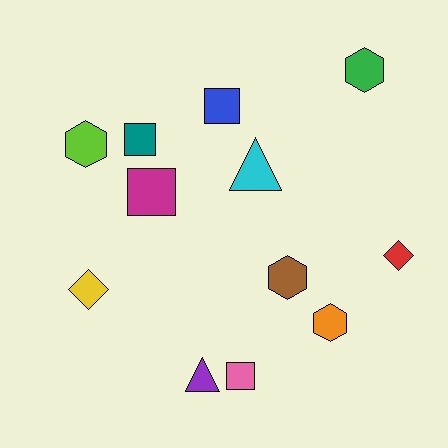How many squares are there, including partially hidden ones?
There are 4 squares.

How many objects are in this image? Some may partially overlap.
There are 12 objects.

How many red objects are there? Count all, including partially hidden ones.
There is 1 red object.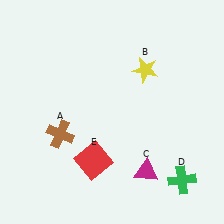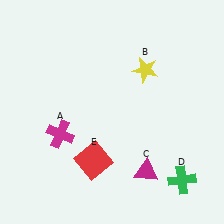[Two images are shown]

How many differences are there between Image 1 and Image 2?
There is 1 difference between the two images.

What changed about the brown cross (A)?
In Image 1, A is brown. In Image 2, it changed to magenta.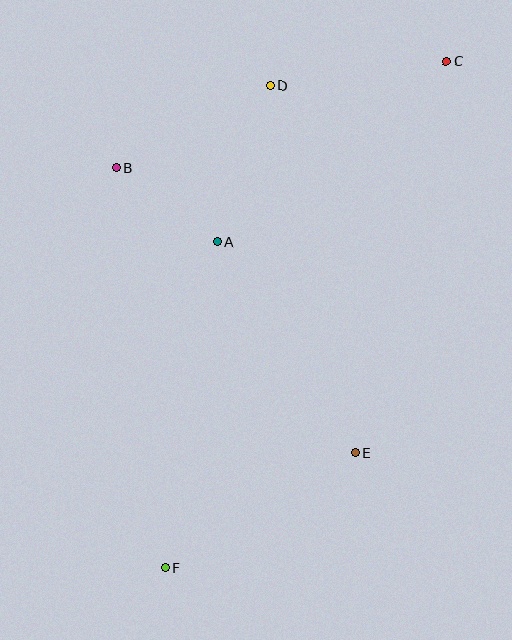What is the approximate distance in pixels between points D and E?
The distance between D and E is approximately 377 pixels.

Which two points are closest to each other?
Points A and B are closest to each other.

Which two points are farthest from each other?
Points C and F are farthest from each other.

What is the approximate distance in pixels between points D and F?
The distance between D and F is approximately 494 pixels.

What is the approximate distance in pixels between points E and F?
The distance between E and F is approximately 222 pixels.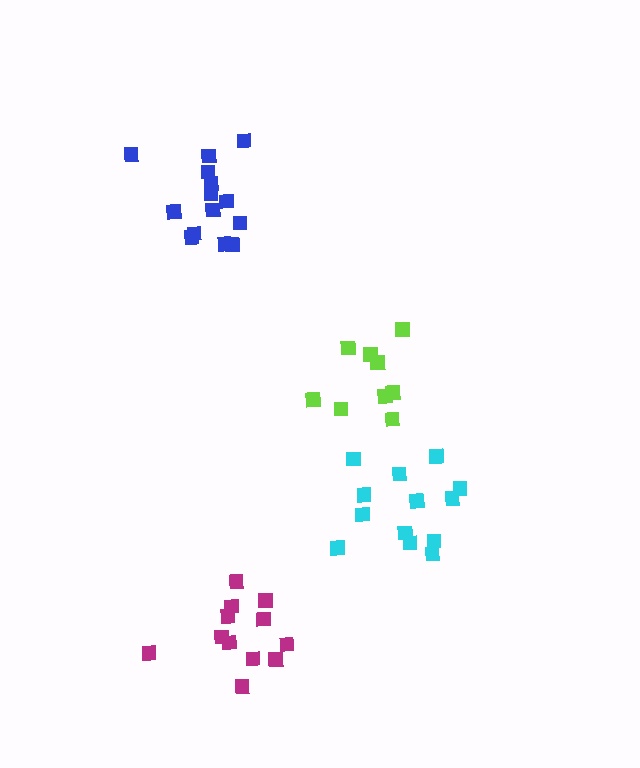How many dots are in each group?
Group 1: 9 dots, Group 2: 14 dots, Group 3: 14 dots, Group 4: 12 dots (49 total).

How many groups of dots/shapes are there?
There are 4 groups.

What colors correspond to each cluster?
The clusters are colored: lime, blue, cyan, magenta.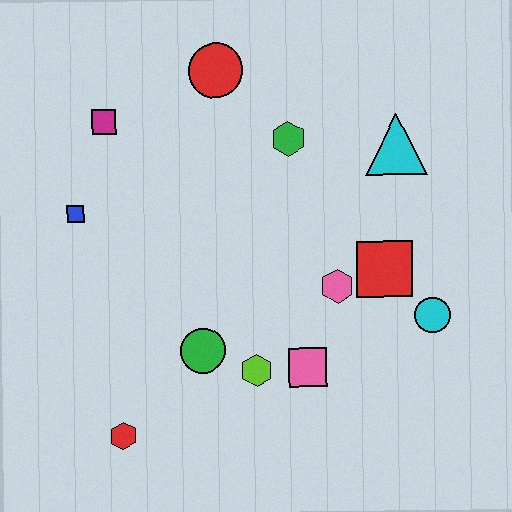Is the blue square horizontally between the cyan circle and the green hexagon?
No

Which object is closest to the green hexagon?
The red circle is closest to the green hexagon.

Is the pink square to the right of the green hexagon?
Yes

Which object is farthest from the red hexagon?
The cyan triangle is farthest from the red hexagon.